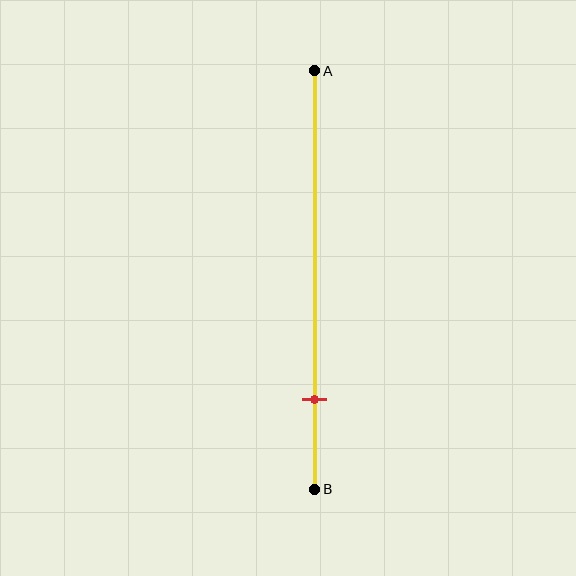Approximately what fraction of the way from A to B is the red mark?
The red mark is approximately 80% of the way from A to B.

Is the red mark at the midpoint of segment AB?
No, the mark is at about 80% from A, not at the 50% midpoint.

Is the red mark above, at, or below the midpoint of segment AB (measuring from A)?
The red mark is below the midpoint of segment AB.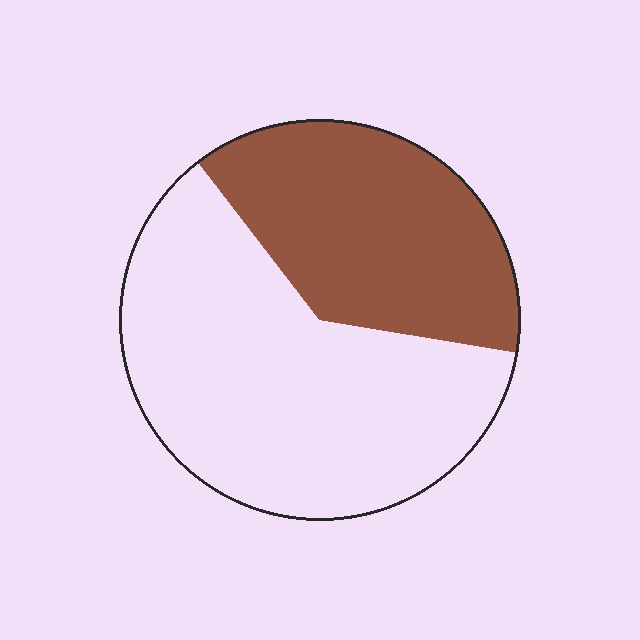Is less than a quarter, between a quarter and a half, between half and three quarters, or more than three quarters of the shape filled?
Between a quarter and a half.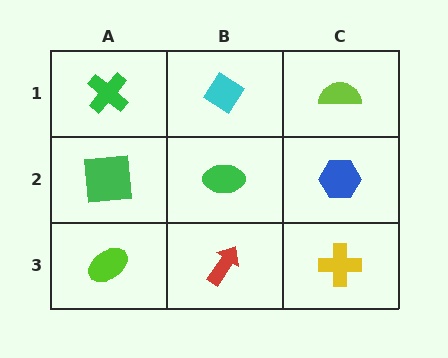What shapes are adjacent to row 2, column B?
A cyan diamond (row 1, column B), a red arrow (row 3, column B), a green square (row 2, column A), a blue hexagon (row 2, column C).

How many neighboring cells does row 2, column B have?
4.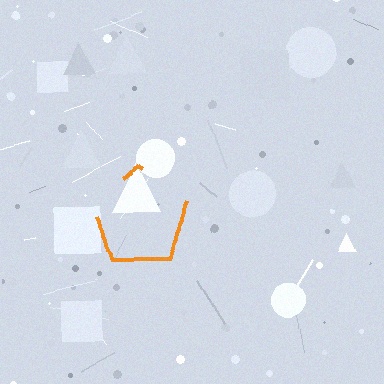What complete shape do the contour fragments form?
The contour fragments form a pentagon.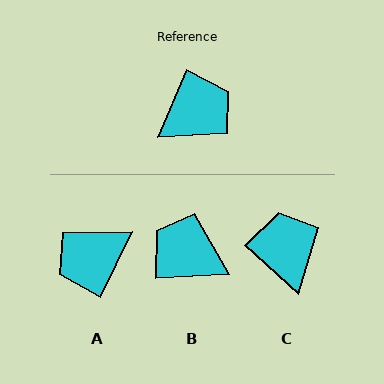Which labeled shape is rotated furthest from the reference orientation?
A, about 177 degrees away.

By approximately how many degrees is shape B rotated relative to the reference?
Approximately 116 degrees counter-clockwise.